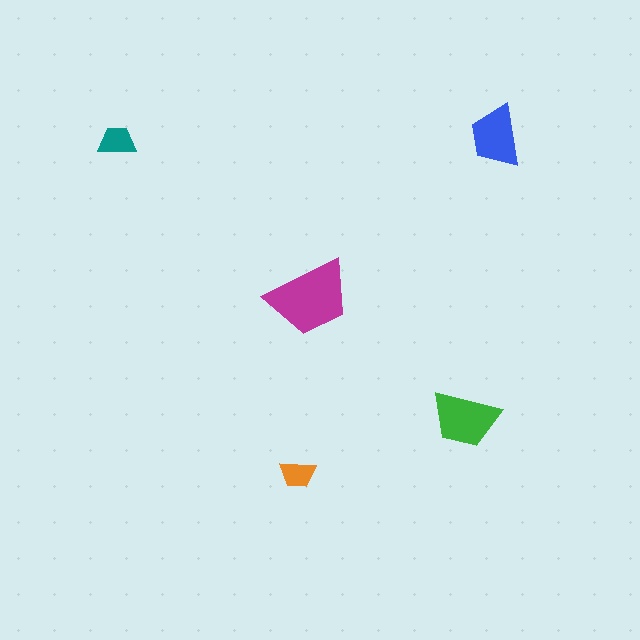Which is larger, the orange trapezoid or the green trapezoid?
The green one.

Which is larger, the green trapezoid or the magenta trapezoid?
The magenta one.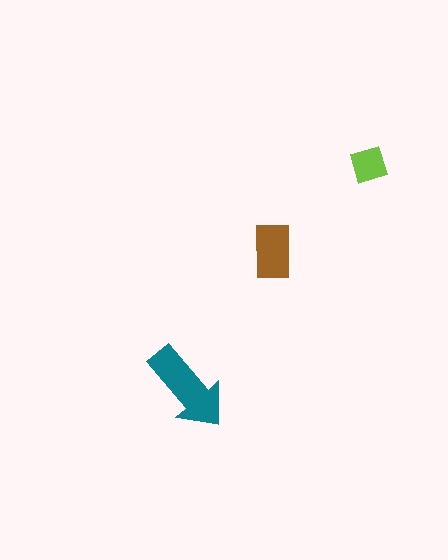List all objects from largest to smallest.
The teal arrow, the brown rectangle, the lime diamond.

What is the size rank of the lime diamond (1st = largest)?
3rd.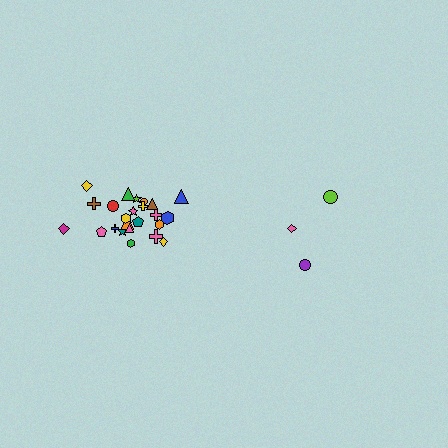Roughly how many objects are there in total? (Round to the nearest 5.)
Roughly 30 objects in total.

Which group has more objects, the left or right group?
The left group.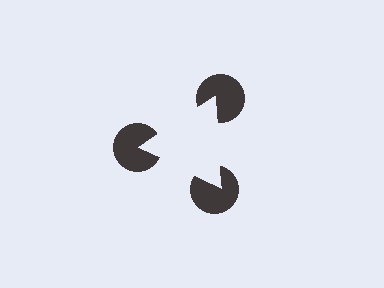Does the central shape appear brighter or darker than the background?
It typically appears slightly brighter than the background, even though no actual brightness change is drawn.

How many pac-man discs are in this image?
There are 3 — one at each vertex of the illusory triangle.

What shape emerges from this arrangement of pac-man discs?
An illusory triangle — its edges are inferred from the aligned wedge cuts in the pac-man discs, not physically drawn.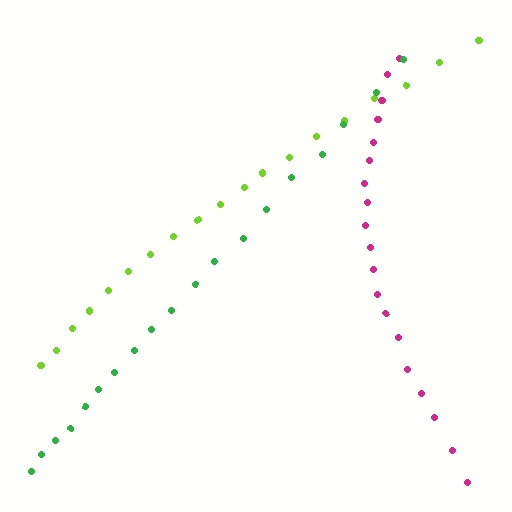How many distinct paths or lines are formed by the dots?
There are 3 distinct paths.